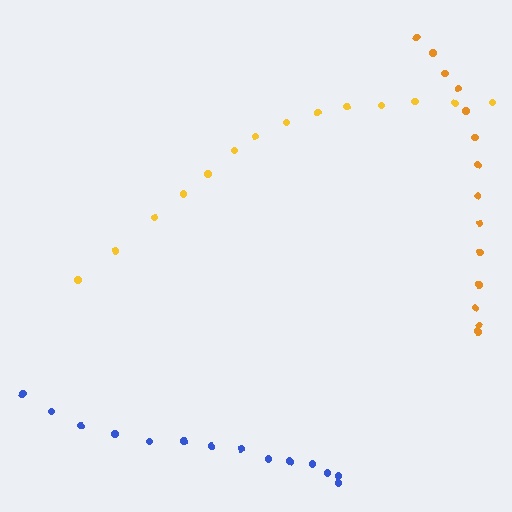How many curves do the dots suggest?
There are 3 distinct paths.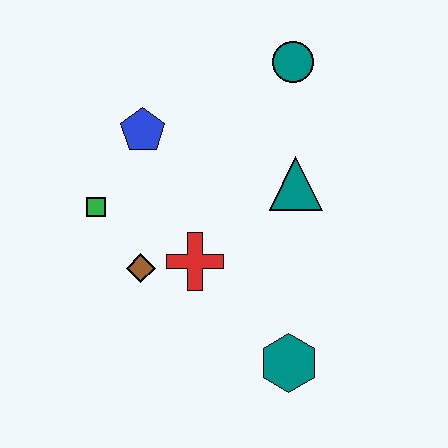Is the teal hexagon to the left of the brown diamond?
No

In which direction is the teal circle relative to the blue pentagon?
The teal circle is to the right of the blue pentagon.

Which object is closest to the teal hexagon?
The red cross is closest to the teal hexagon.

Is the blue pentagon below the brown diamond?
No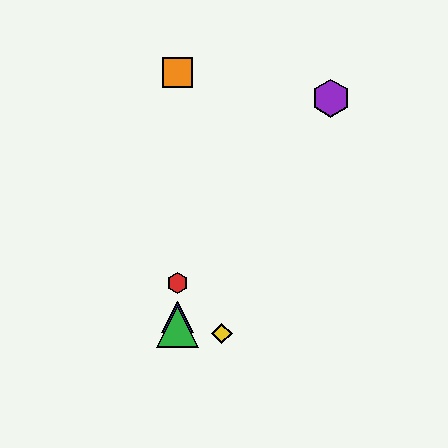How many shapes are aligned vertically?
4 shapes (the red hexagon, the blue triangle, the green triangle, the orange square) are aligned vertically.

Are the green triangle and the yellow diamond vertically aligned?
No, the green triangle is at x≈177 and the yellow diamond is at x≈222.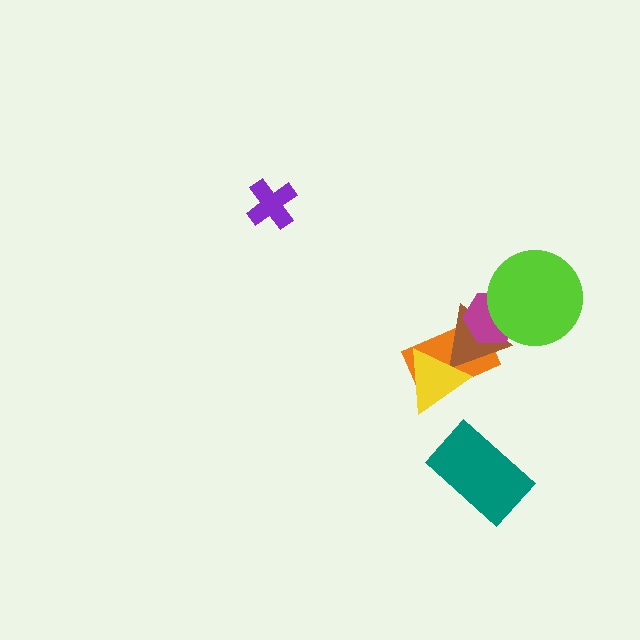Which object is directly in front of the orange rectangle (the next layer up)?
The brown triangle is directly in front of the orange rectangle.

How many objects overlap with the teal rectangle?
0 objects overlap with the teal rectangle.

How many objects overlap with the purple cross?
0 objects overlap with the purple cross.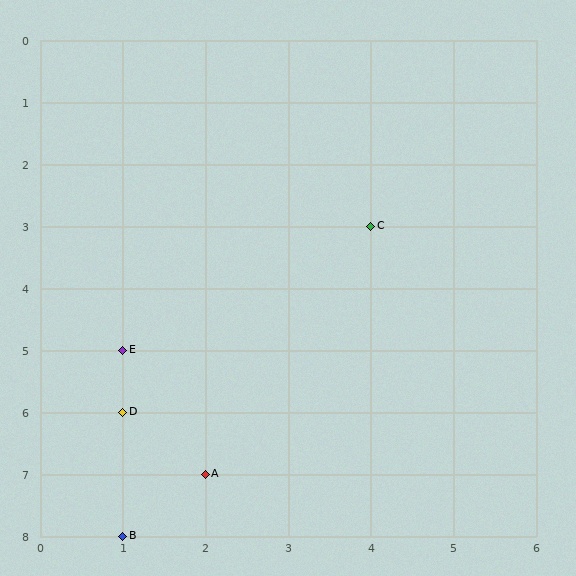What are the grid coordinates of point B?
Point B is at grid coordinates (1, 8).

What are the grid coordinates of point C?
Point C is at grid coordinates (4, 3).